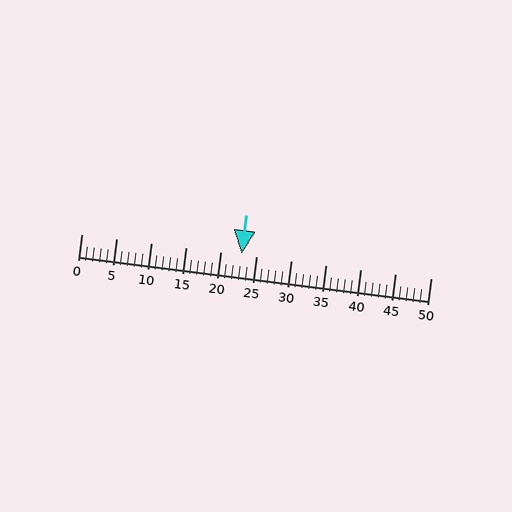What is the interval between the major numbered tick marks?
The major tick marks are spaced 5 units apart.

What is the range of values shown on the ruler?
The ruler shows values from 0 to 50.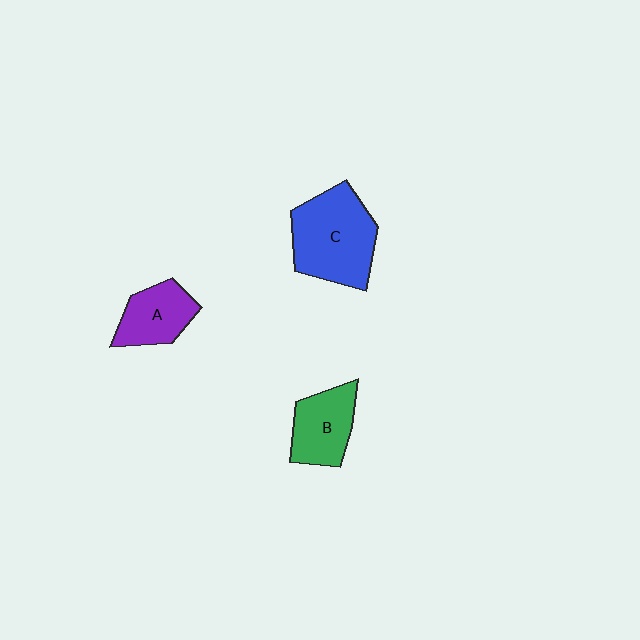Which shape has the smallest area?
Shape A (purple).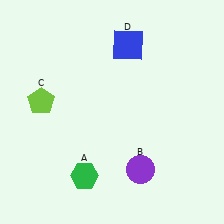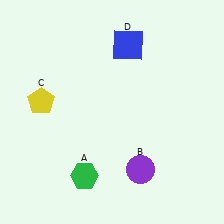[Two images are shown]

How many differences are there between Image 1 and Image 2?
There is 1 difference between the two images.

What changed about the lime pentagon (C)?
In Image 1, C is lime. In Image 2, it changed to yellow.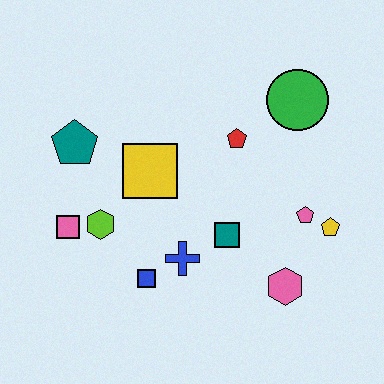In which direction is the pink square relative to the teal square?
The pink square is to the left of the teal square.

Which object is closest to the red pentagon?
The green circle is closest to the red pentagon.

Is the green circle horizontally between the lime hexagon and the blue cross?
No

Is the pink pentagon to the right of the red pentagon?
Yes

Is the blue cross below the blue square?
No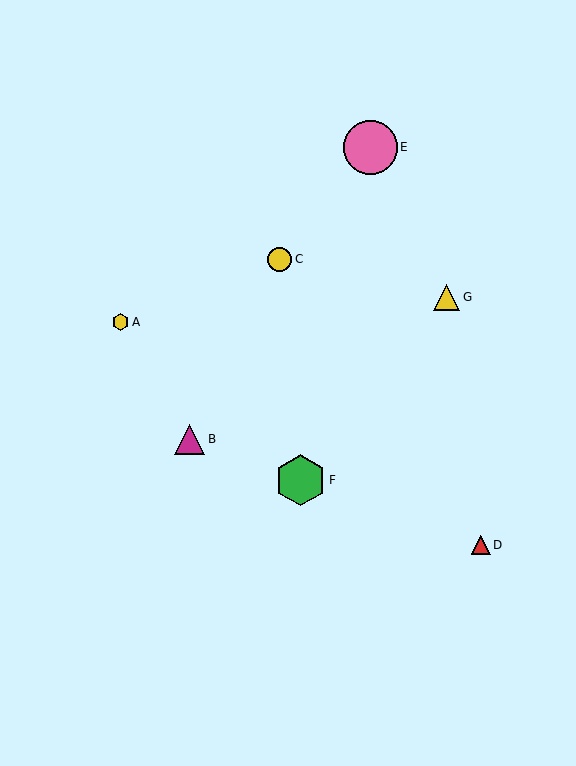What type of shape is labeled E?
Shape E is a pink circle.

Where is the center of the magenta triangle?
The center of the magenta triangle is at (190, 439).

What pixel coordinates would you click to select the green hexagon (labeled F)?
Click at (301, 480) to select the green hexagon F.